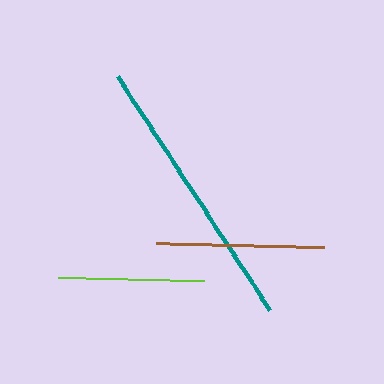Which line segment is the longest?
The teal line is the longest at approximately 279 pixels.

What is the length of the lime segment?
The lime segment is approximately 146 pixels long.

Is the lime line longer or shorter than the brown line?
The brown line is longer than the lime line.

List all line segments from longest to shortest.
From longest to shortest: teal, brown, lime.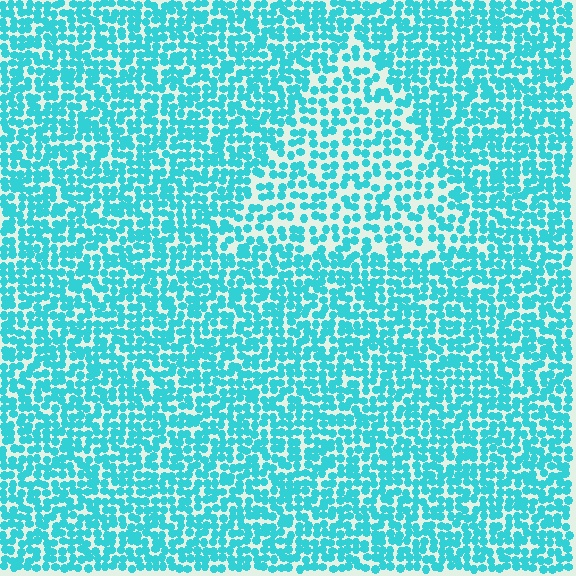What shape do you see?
I see a triangle.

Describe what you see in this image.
The image contains small cyan elements arranged at two different densities. A triangle-shaped region is visible where the elements are less densely packed than the surrounding area.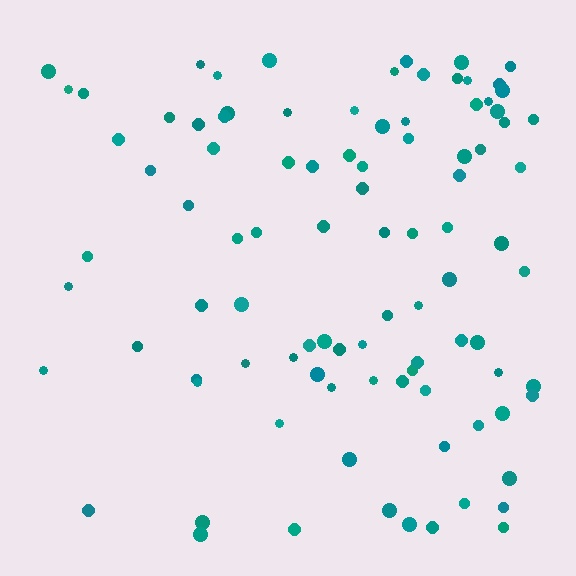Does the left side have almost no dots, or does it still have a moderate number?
Still a moderate number, just noticeably fewer than the right.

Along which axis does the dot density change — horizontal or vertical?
Horizontal.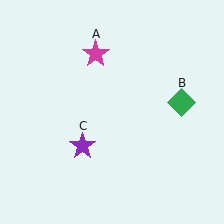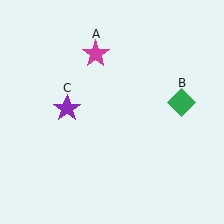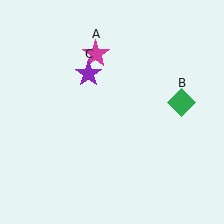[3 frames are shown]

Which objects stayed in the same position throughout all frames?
Magenta star (object A) and green diamond (object B) remained stationary.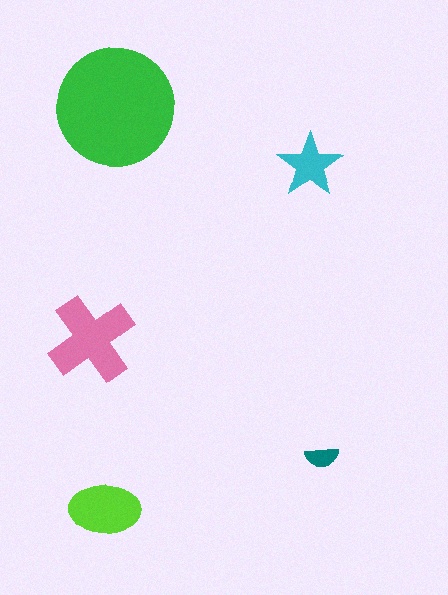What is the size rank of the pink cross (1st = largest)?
2nd.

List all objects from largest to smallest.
The green circle, the pink cross, the lime ellipse, the cyan star, the teal semicircle.